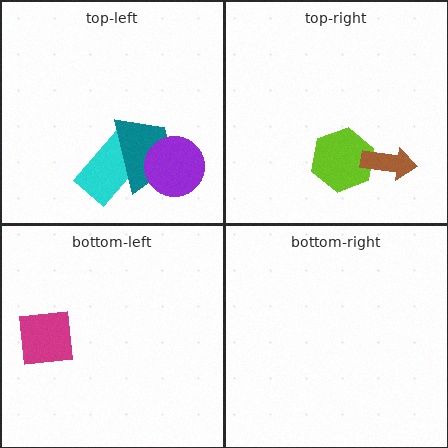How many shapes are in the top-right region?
2.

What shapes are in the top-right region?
The lime hexagon, the brown arrow.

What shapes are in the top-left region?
The cyan rectangle, the teal trapezoid, the purple circle.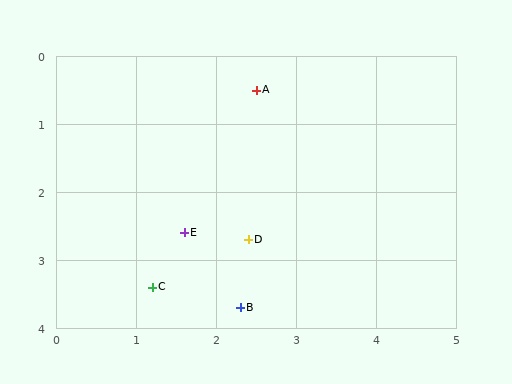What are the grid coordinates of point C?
Point C is at approximately (1.2, 3.4).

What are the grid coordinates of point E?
Point E is at approximately (1.6, 2.6).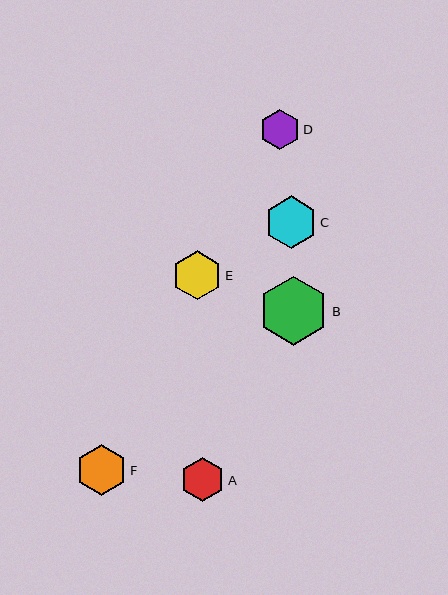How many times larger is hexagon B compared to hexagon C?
Hexagon B is approximately 1.3 times the size of hexagon C.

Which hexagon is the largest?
Hexagon B is the largest with a size of approximately 69 pixels.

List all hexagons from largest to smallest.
From largest to smallest: B, C, F, E, A, D.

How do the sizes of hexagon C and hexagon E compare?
Hexagon C and hexagon E are approximately the same size.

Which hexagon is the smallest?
Hexagon D is the smallest with a size of approximately 41 pixels.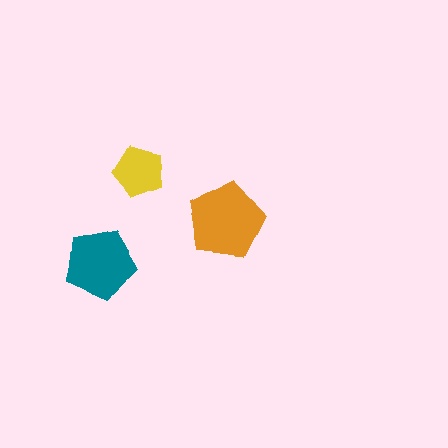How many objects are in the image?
There are 3 objects in the image.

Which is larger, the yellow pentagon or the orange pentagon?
The orange one.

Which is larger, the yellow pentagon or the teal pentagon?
The teal one.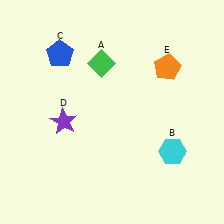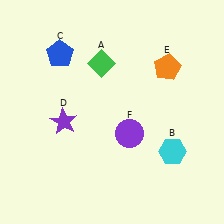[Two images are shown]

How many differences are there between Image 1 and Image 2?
There is 1 difference between the two images.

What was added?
A purple circle (F) was added in Image 2.